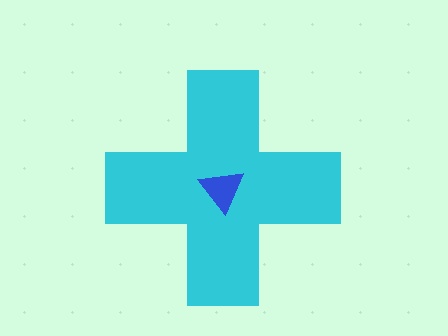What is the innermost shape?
The blue triangle.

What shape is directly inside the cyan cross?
The blue triangle.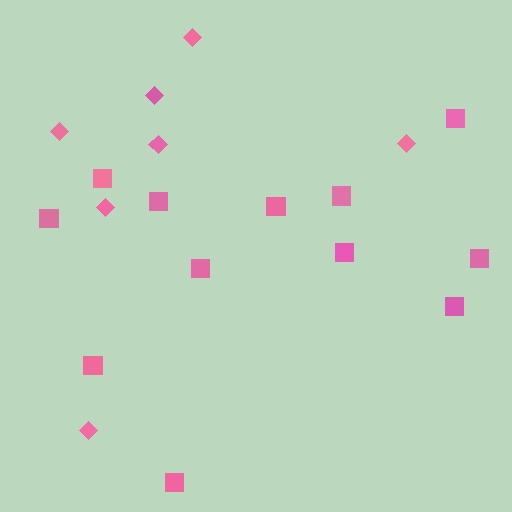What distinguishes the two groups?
There are 2 groups: one group of squares (12) and one group of diamonds (7).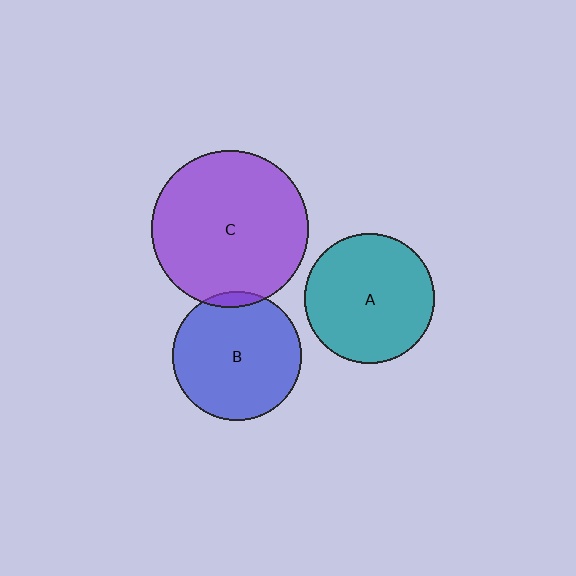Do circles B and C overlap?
Yes.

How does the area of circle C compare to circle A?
Approximately 1.5 times.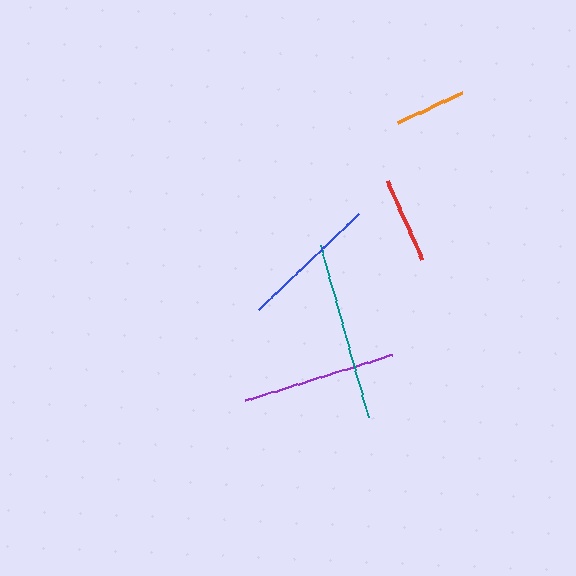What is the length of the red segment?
The red segment is approximately 85 pixels long.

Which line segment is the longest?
The teal line is the longest at approximately 178 pixels.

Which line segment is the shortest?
The orange line is the shortest at approximately 70 pixels.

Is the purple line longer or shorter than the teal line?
The teal line is longer than the purple line.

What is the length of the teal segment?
The teal segment is approximately 178 pixels long.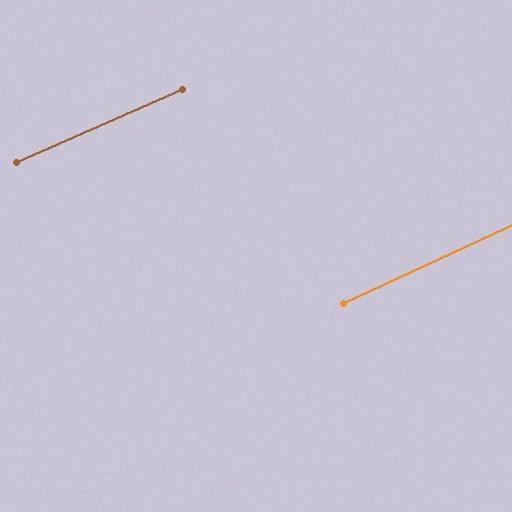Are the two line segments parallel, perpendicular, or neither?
Parallel — their directions differ by only 1.2°.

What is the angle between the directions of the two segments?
Approximately 1 degree.